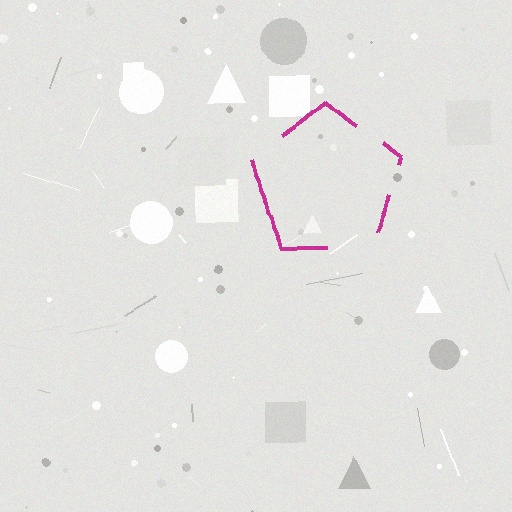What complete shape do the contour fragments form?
The contour fragments form a pentagon.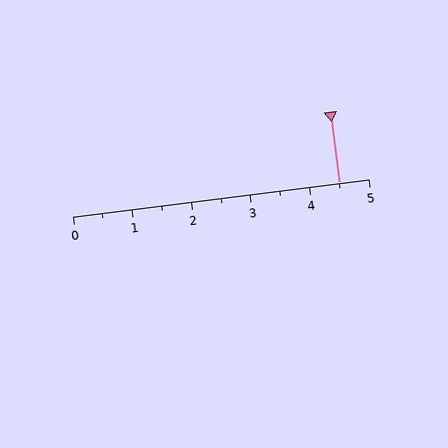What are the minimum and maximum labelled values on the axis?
The axis runs from 0 to 5.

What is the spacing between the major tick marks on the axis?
The major ticks are spaced 1 apart.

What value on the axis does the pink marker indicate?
The marker indicates approximately 4.5.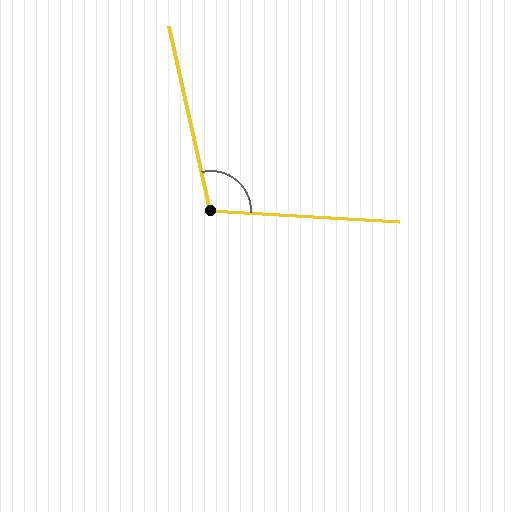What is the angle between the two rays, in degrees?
Approximately 106 degrees.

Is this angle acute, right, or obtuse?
It is obtuse.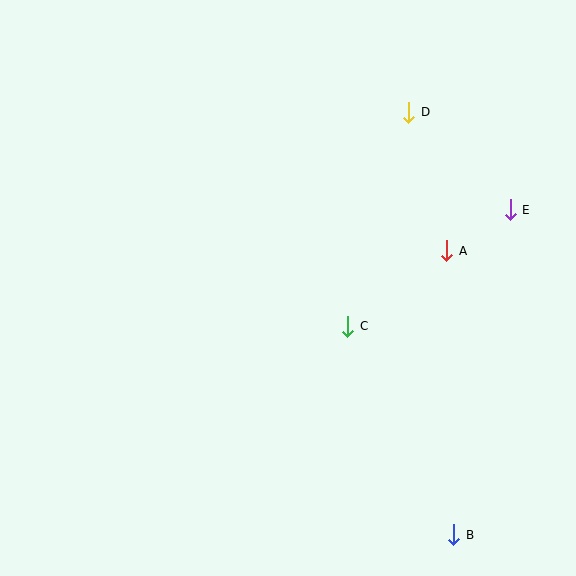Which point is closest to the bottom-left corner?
Point C is closest to the bottom-left corner.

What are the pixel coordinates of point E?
Point E is at (510, 210).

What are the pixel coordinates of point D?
Point D is at (409, 112).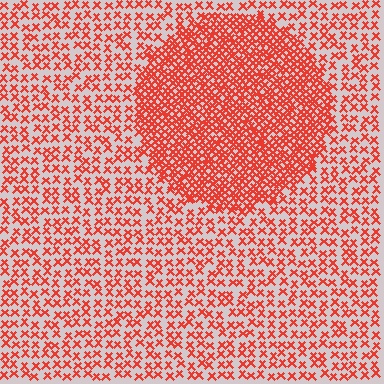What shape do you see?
I see a circle.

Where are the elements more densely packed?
The elements are more densely packed inside the circle boundary.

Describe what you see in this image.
The image contains small red elements arranged at two different densities. A circle-shaped region is visible where the elements are more densely packed than the surrounding area.